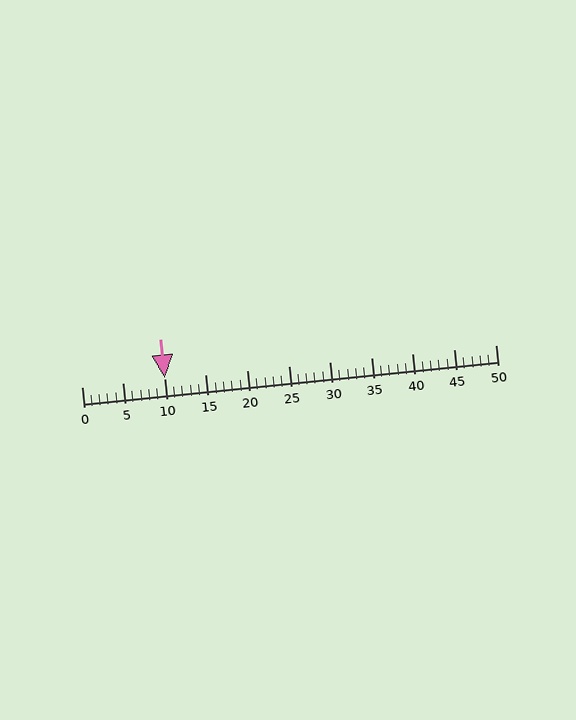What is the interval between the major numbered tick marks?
The major tick marks are spaced 5 units apart.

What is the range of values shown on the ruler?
The ruler shows values from 0 to 50.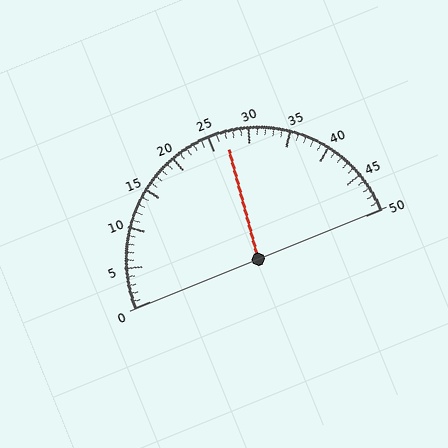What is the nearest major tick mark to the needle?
The nearest major tick mark is 25.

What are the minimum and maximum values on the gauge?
The gauge ranges from 0 to 50.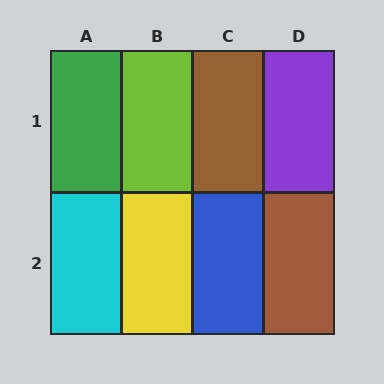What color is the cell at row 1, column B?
Lime.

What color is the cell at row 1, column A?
Green.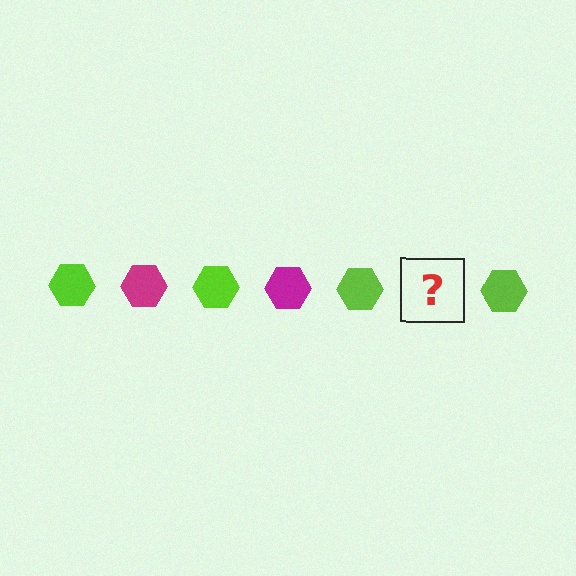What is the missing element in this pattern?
The missing element is a magenta hexagon.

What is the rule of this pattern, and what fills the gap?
The rule is that the pattern cycles through lime, magenta hexagons. The gap should be filled with a magenta hexagon.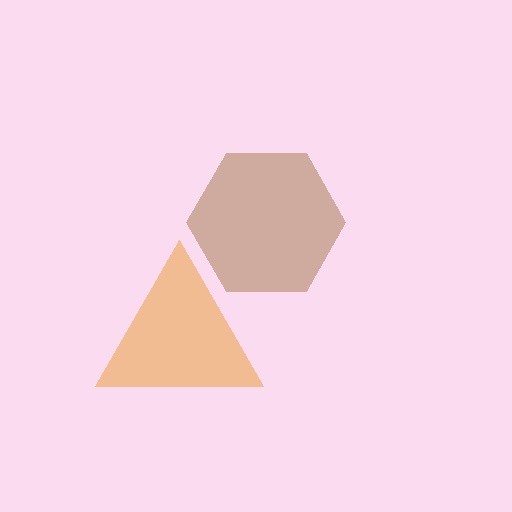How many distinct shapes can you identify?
There are 2 distinct shapes: a brown hexagon, an orange triangle.